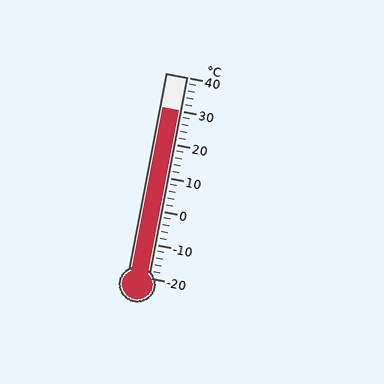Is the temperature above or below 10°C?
The temperature is above 10°C.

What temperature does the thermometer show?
The thermometer shows approximately 30°C.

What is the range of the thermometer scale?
The thermometer scale ranges from -20°C to 40°C.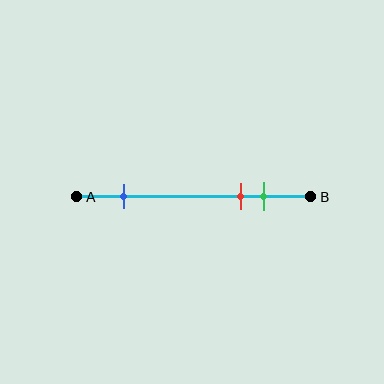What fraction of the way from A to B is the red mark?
The red mark is approximately 70% (0.7) of the way from A to B.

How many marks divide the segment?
There are 3 marks dividing the segment.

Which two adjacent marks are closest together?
The red and green marks are the closest adjacent pair.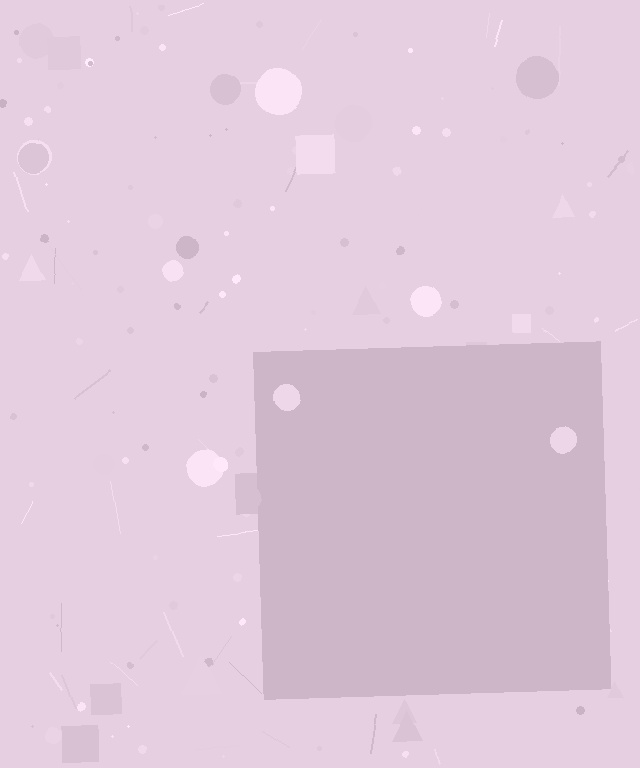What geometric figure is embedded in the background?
A square is embedded in the background.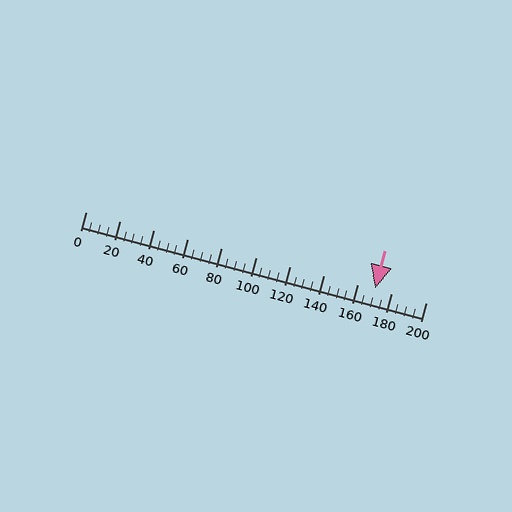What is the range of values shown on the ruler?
The ruler shows values from 0 to 200.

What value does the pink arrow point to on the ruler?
The pink arrow points to approximately 170.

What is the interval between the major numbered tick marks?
The major tick marks are spaced 20 units apart.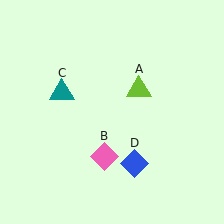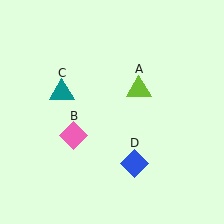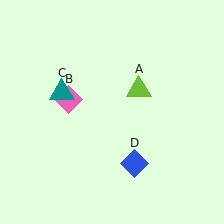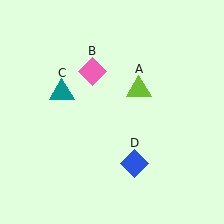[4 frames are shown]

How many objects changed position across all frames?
1 object changed position: pink diamond (object B).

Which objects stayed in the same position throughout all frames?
Lime triangle (object A) and teal triangle (object C) and blue diamond (object D) remained stationary.